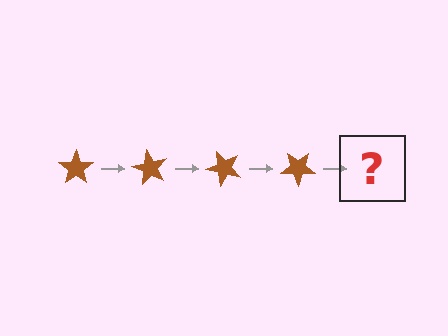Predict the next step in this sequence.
The next step is a brown star rotated 240 degrees.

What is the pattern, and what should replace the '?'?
The pattern is that the star rotates 60 degrees each step. The '?' should be a brown star rotated 240 degrees.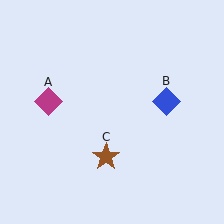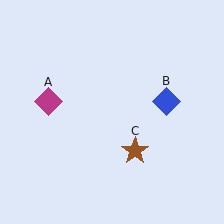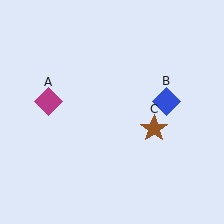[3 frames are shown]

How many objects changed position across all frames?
1 object changed position: brown star (object C).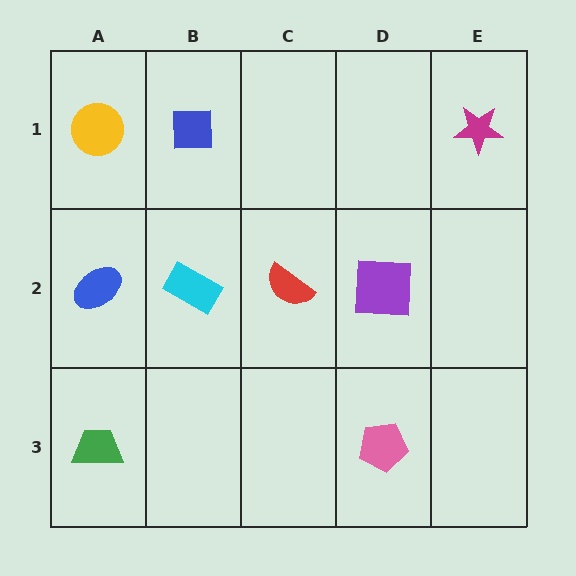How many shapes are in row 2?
4 shapes.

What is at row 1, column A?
A yellow circle.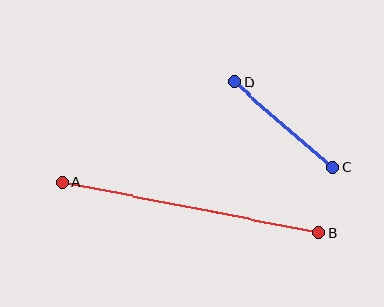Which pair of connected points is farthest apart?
Points A and B are farthest apart.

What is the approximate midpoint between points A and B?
The midpoint is at approximately (191, 208) pixels.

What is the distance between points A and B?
The distance is approximately 262 pixels.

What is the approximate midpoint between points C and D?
The midpoint is at approximately (283, 125) pixels.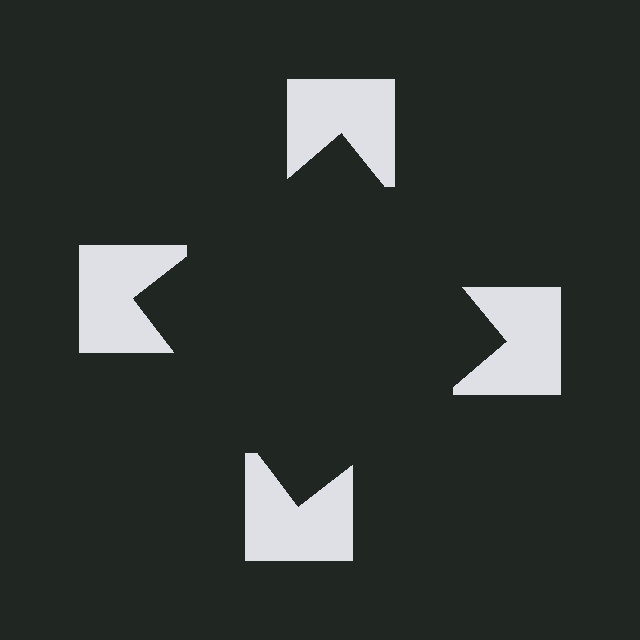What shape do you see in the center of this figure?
An illusory square — its edges are inferred from the aligned wedge cuts in the notched squares, not physically drawn.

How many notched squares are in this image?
There are 4 — one at each vertex of the illusory square.